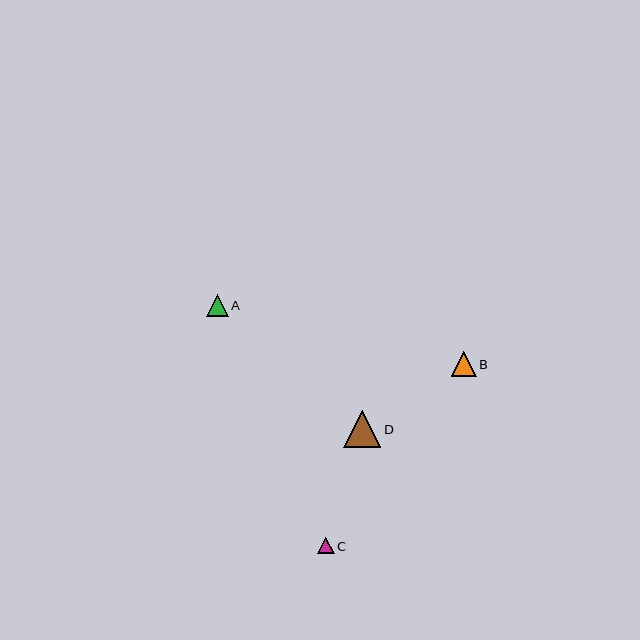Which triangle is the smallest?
Triangle C is the smallest with a size of approximately 16 pixels.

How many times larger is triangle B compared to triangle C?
Triangle B is approximately 1.5 times the size of triangle C.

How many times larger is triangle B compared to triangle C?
Triangle B is approximately 1.5 times the size of triangle C.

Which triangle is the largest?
Triangle D is the largest with a size of approximately 37 pixels.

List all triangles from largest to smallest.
From largest to smallest: D, B, A, C.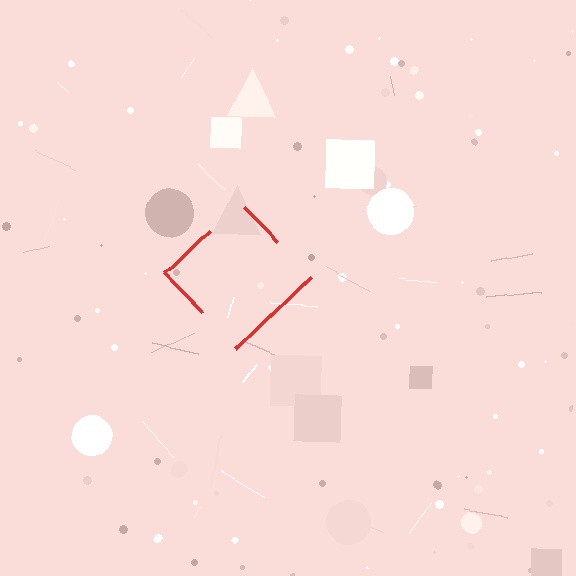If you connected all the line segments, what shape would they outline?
They would outline a diamond.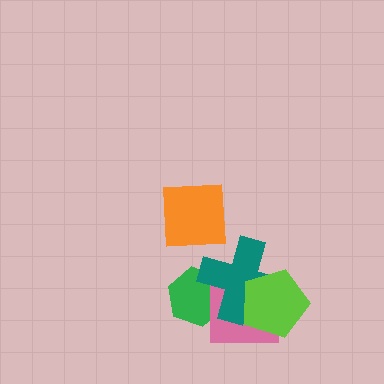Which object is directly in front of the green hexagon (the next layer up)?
The pink square is directly in front of the green hexagon.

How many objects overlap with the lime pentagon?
2 objects overlap with the lime pentagon.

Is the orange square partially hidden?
No, no other shape covers it.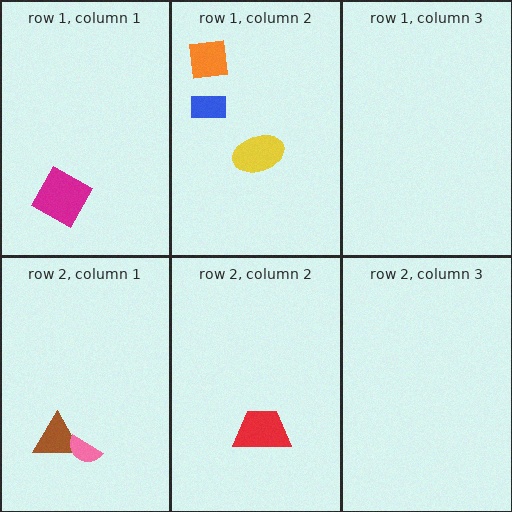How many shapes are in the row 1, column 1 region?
1.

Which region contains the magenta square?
The row 1, column 1 region.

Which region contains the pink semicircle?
The row 2, column 1 region.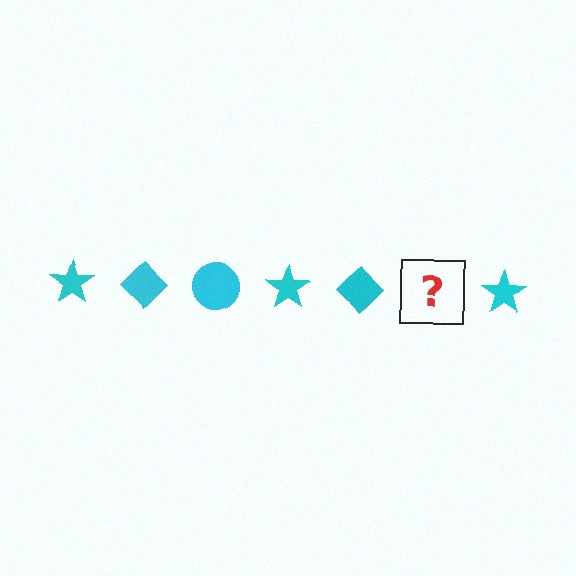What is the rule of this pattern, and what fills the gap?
The rule is that the pattern cycles through star, diamond, circle shapes in cyan. The gap should be filled with a cyan circle.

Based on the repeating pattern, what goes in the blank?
The blank should be a cyan circle.